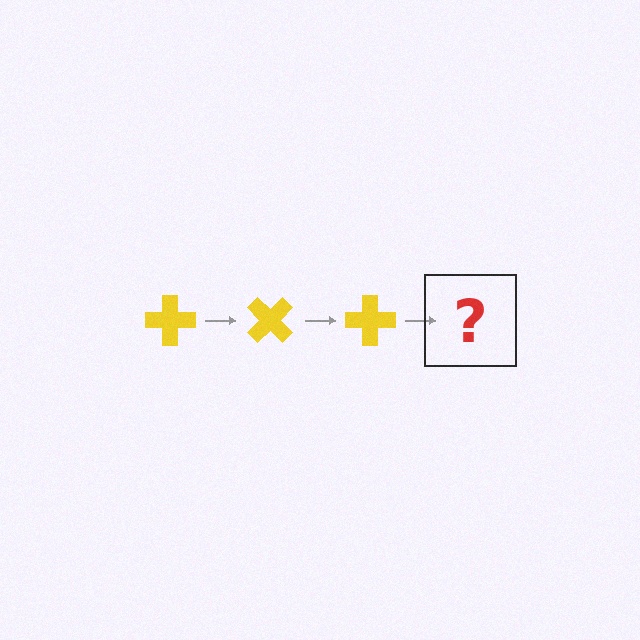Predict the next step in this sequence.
The next step is a yellow cross rotated 135 degrees.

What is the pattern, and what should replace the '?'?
The pattern is that the cross rotates 45 degrees each step. The '?' should be a yellow cross rotated 135 degrees.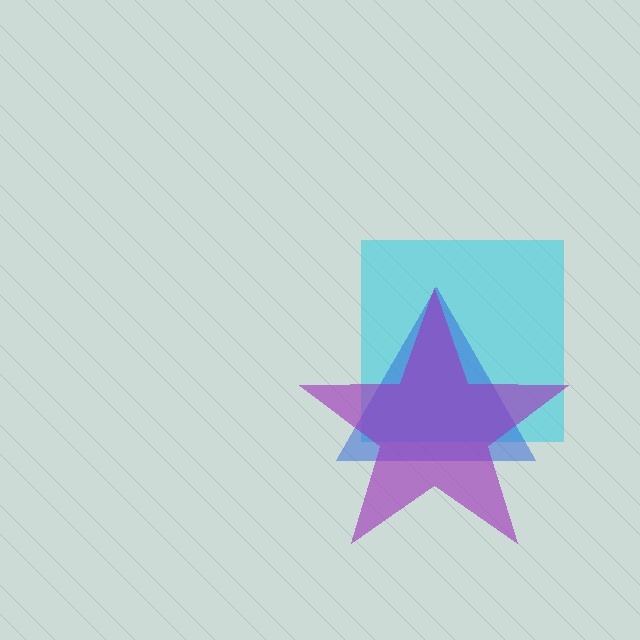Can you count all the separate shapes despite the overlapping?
Yes, there are 3 separate shapes.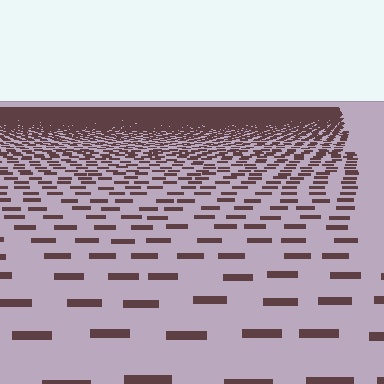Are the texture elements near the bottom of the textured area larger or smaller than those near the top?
Larger. Near the bottom, elements are closer to the viewer and appear at a bigger on-screen size.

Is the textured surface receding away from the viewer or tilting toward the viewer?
The surface is receding away from the viewer. Texture elements get smaller and denser toward the top.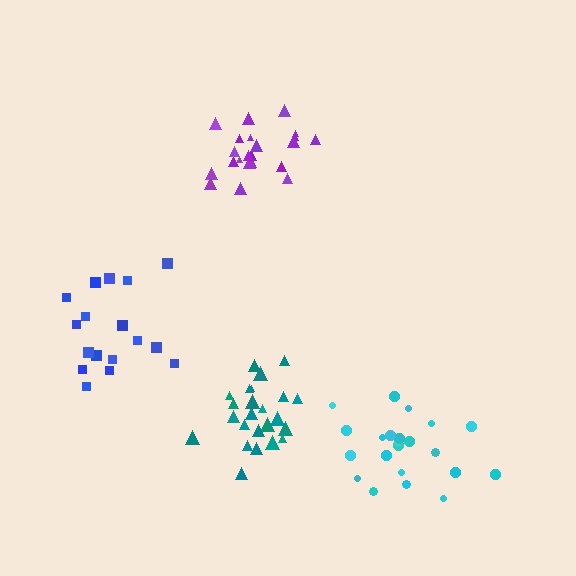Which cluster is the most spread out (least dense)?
Blue.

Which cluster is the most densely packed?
Teal.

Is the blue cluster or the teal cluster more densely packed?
Teal.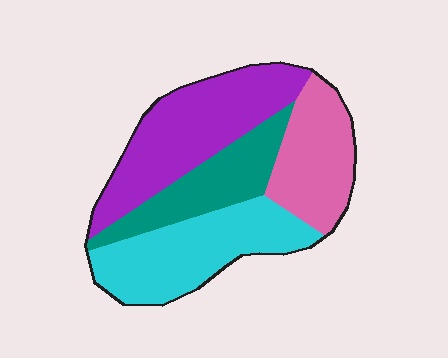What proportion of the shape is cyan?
Cyan takes up between a sixth and a third of the shape.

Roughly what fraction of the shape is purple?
Purple covers 32% of the shape.